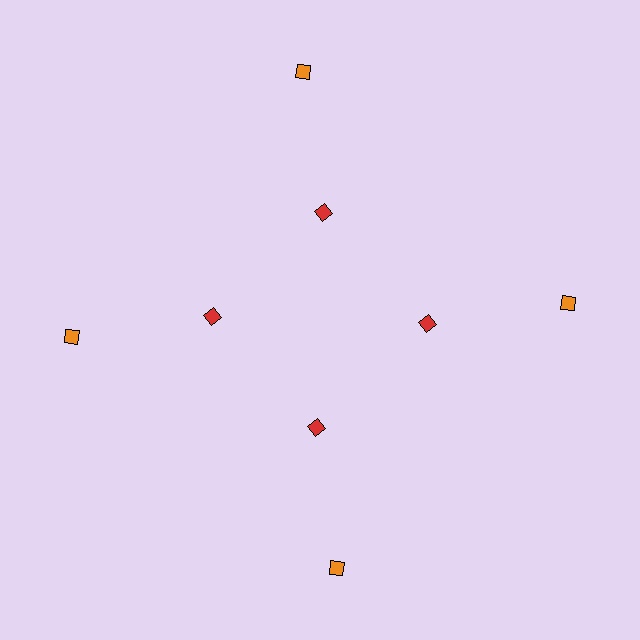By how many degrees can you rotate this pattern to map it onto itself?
The pattern maps onto itself every 90 degrees of rotation.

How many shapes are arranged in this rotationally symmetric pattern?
There are 8 shapes, arranged in 4 groups of 2.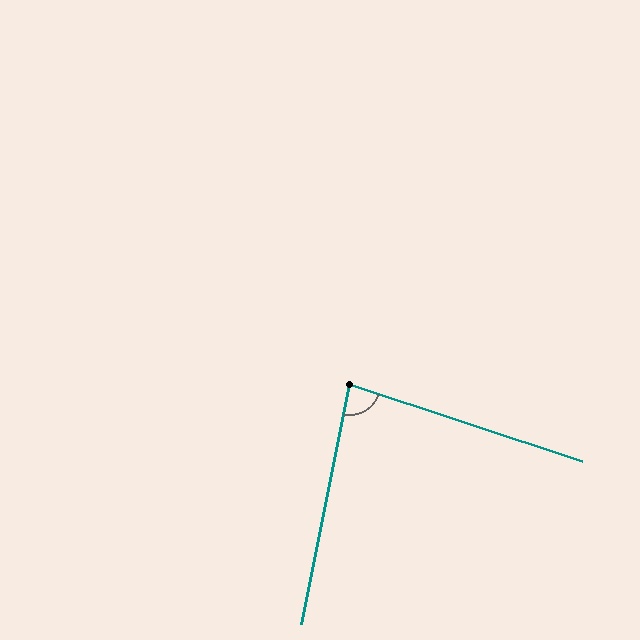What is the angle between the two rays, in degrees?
Approximately 83 degrees.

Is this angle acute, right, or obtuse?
It is acute.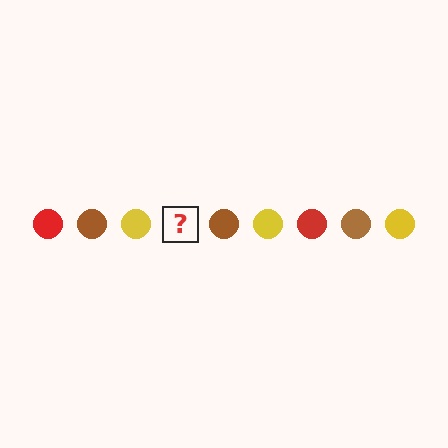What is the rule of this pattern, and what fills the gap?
The rule is that the pattern cycles through red, brown, yellow circles. The gap should be filled with a red circle.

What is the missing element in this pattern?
The missing element is a red circle.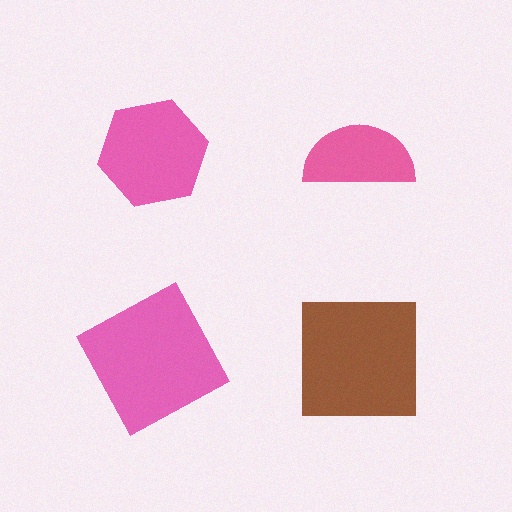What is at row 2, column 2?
A brown square.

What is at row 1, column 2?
A pink semicircle.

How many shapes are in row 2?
2 shapes.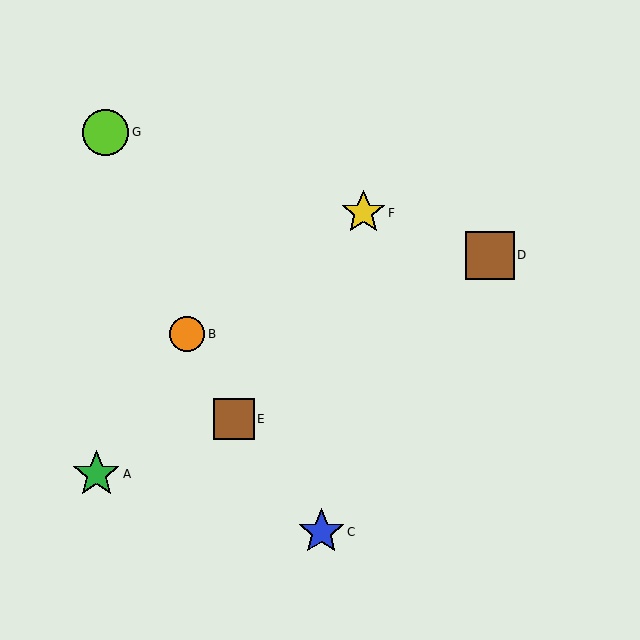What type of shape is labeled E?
Shape E is a brown square.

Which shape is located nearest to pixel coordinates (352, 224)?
The yellow star (labeled F) at (363, 213) is nearest to that location.